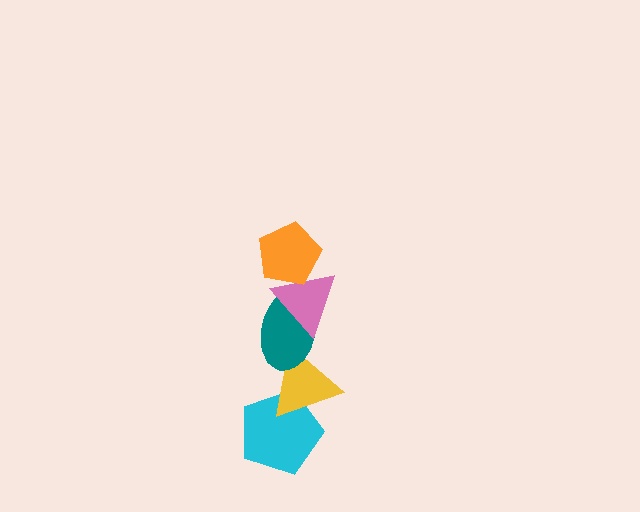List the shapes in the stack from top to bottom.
From top to bottom: the orange pentagon, the pink triangle, the teal ellipse, the yellow triangle, the cyan pentagon.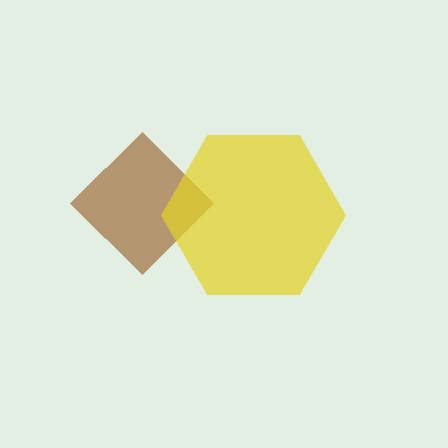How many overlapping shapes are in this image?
There are 2 overlapping shapes in the image.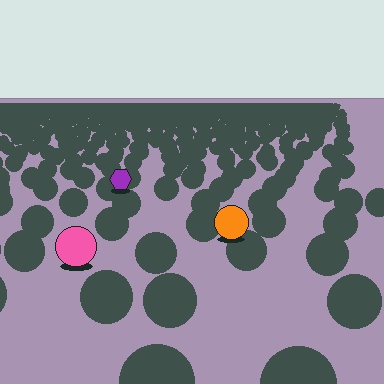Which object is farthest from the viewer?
The purple hexagon is farthest from the viewer. It appears smaller and the ground texture around it is denser.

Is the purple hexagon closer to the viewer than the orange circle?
No. The orange circle is closer — you can tell from the texture gradient: the ground texture is coarser near it.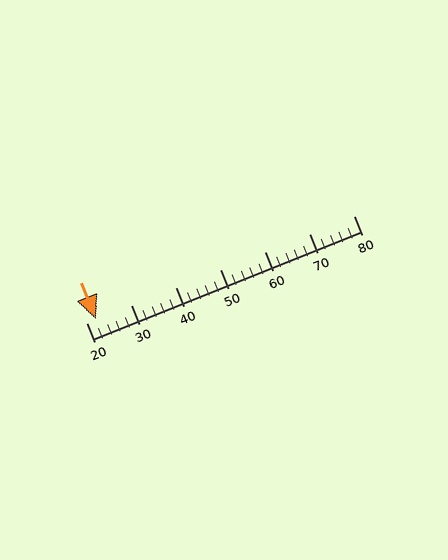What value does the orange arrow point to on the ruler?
The orange arrow points to approximately 22.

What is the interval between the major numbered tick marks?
The major tick marks are spaced 10 units apart.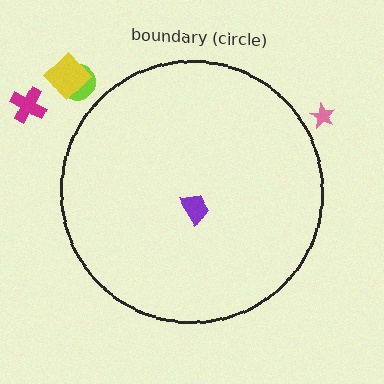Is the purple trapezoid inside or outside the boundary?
Inside.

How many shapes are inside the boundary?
1 inside, 4 outside.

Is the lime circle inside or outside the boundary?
Outside.